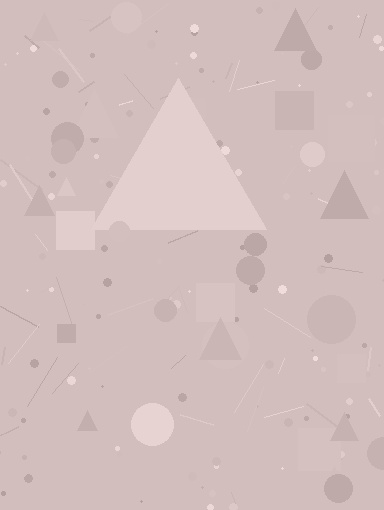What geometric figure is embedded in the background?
A triangle is embedded in the background.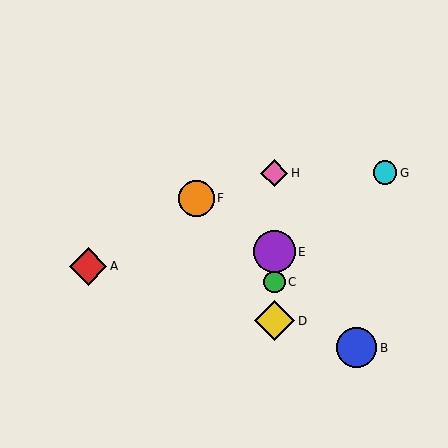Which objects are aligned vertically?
Objects C, D, E, H are aligned vertically.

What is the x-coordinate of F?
Object F is at x≈196.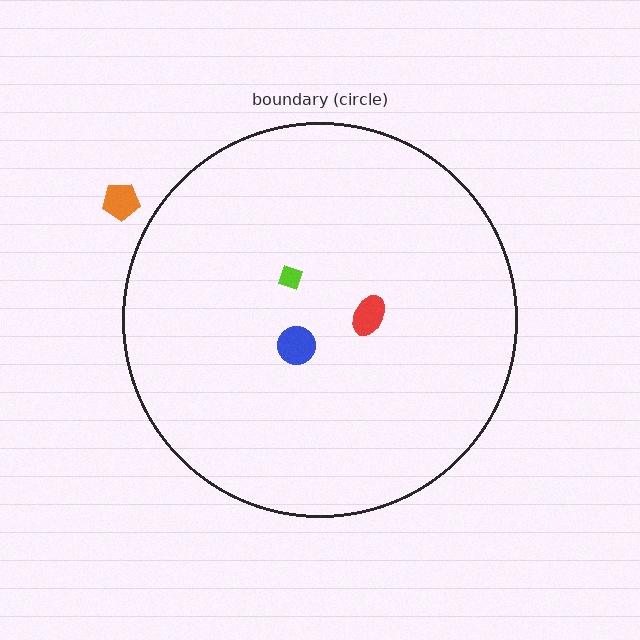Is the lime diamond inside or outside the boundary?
Inside.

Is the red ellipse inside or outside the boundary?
Inside.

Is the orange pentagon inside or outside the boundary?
Outside.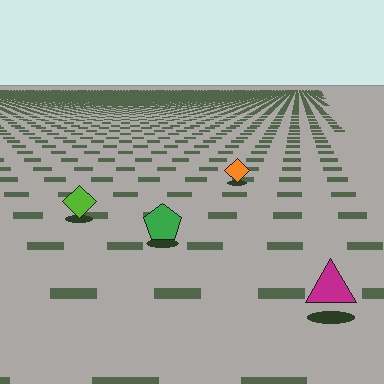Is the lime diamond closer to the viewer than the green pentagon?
No. The green pentagon is closer — you can tell from the texture gradient: the ground texture is coarser near it.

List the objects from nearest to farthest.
From nearest to farthest: the magenta triangle, the green pentagon, the lime diamond, the orange diamond.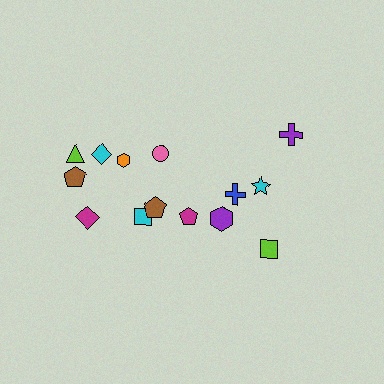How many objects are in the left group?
There are 8 objects.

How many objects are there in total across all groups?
There are 14 objects.